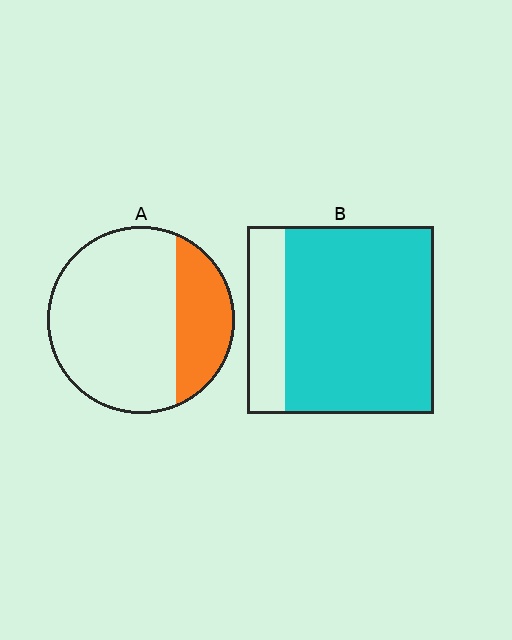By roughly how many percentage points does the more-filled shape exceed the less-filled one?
By roughly 55 percentage points (B over A).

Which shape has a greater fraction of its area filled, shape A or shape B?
Shape B.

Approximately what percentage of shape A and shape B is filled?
A is approximately 25% and B is approximately 80%.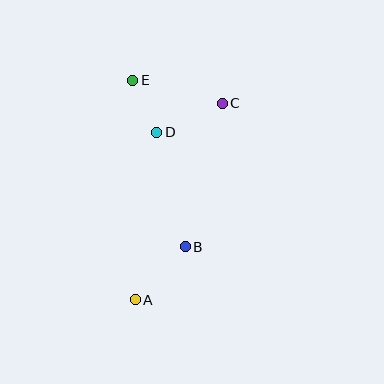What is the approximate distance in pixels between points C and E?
The distance between C and E is approximately 92 pixels.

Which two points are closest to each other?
Points D and E are closest to each other.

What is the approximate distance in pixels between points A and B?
The distance between A and B is approximately 72 pixels.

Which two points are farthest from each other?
Points A and E are farthest from each other.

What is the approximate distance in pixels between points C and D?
The distance between C and D is approximately 72 pixels.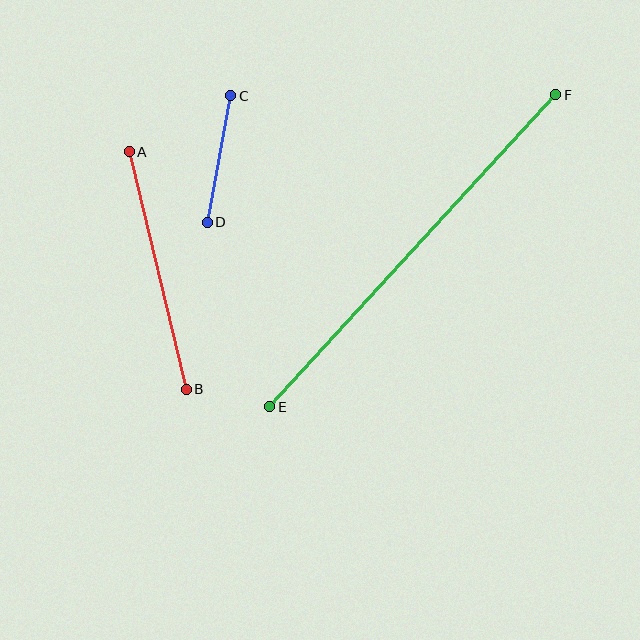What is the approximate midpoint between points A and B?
The midpoint is at approximately (158, 270) pixels.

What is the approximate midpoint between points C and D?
The midpoint is at approximately (219, 159) pixels.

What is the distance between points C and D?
The distance is approximately 128 pixels.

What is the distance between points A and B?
The distance is approximately 244 pixels.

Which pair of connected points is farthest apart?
Points E and F are farthest apart.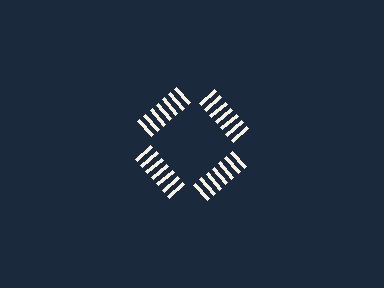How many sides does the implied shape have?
4 sides — the line-ends trace a square.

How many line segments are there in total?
28 — 7 along each of the 4 edges.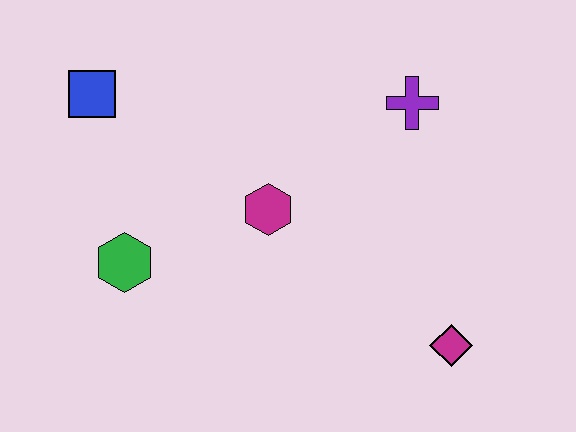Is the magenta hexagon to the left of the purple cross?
Yes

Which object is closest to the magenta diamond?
The magenta hexagon is closest to the magenta diamond.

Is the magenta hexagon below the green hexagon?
No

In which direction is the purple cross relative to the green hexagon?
The purple cross is to the right of the green hexagon.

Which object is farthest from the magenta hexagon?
The magenta diamond is farthest from the magenta hexagon.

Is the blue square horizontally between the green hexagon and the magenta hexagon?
No